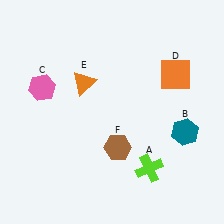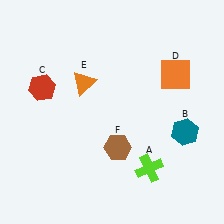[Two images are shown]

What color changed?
The hexagon (C) changed from pink in Image 1 to red in Image 2.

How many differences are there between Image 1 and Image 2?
There is 1 difference between the two images.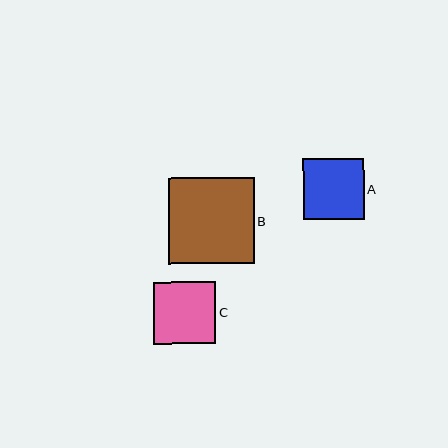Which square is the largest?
Square B is the largest with a size of approximately 86 pixels.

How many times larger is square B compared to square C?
Square B is approximately 1.4 times the size of square C.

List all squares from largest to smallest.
From largest to smallest: B, C, A.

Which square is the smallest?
Square A is the smallest with a size of approximately 61 pixels.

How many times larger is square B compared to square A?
Square B is approximately 1.4 times the size of square A.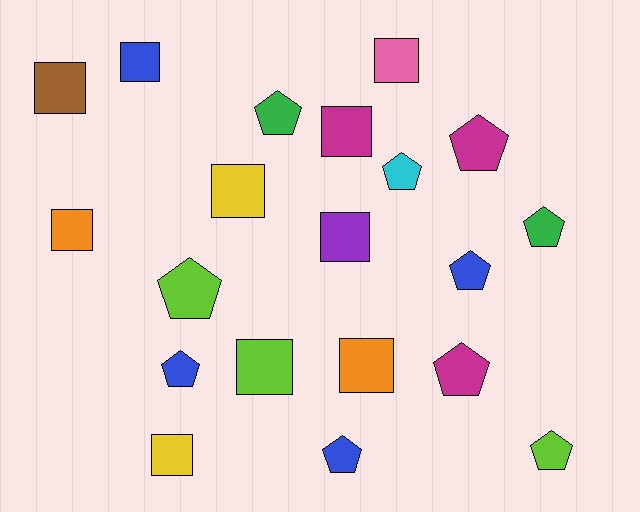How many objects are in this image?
There are 20 objects.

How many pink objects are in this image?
There is 1 pink object.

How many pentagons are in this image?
There are 10 pentagons.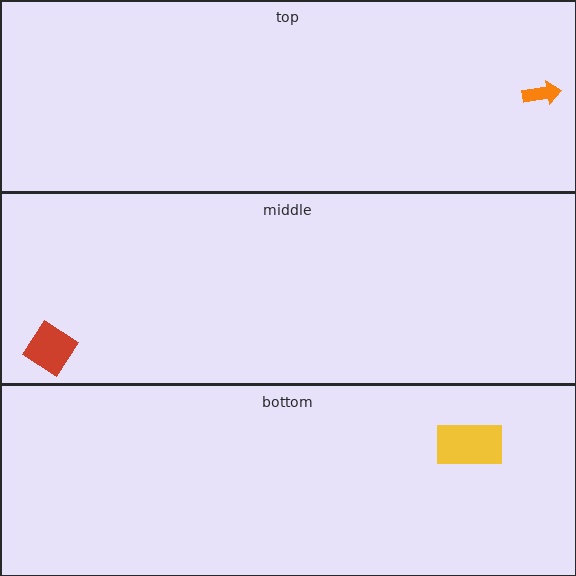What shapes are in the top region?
The orange arrow.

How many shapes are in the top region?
1.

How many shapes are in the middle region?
1.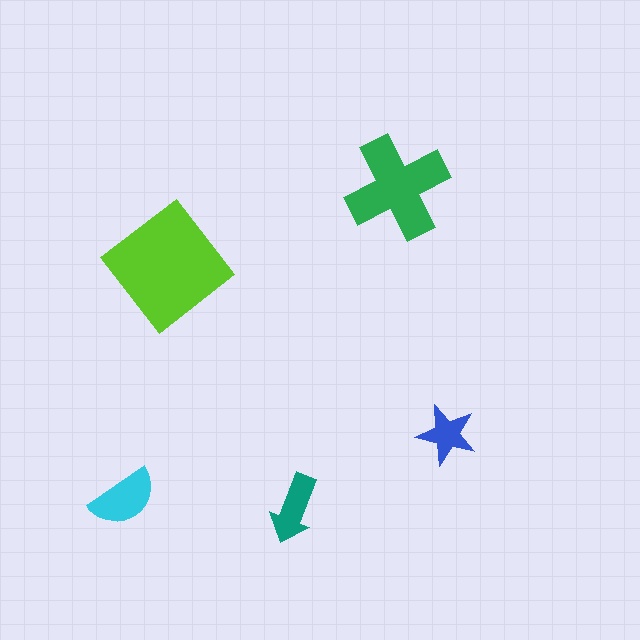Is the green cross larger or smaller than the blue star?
Larger.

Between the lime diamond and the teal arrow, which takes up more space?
The lime diamond.